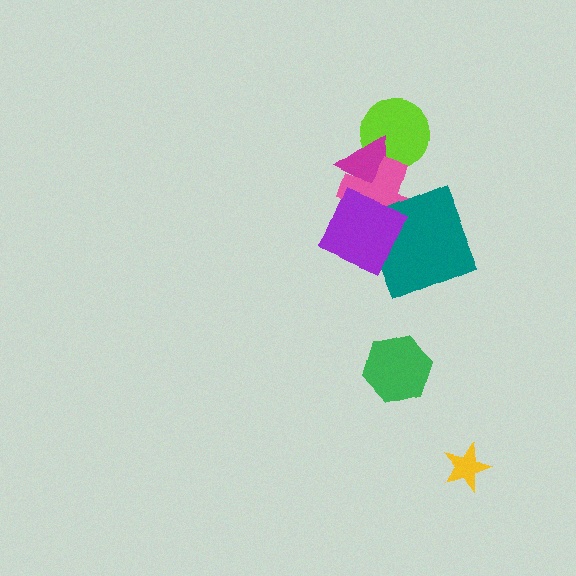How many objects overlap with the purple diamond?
3 objects overlap with the purple diamond.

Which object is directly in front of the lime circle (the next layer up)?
The magenta triangle is directly in front of the lime circle.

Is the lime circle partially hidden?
Yes, it is partially covered by another shape.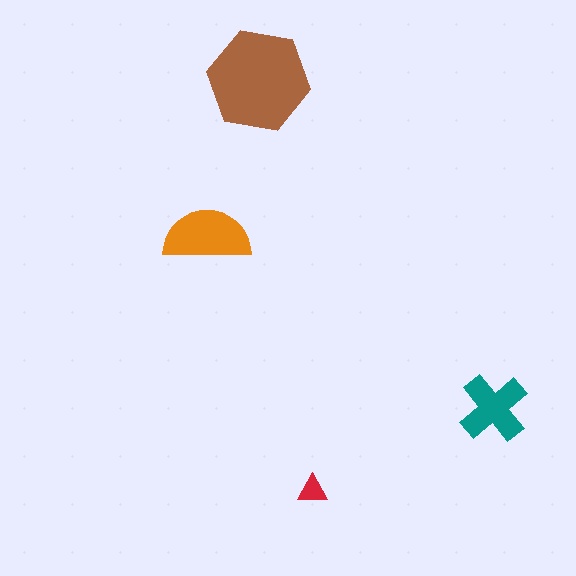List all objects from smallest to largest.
The red triangle, the teal cross, the orange semicircle, the brown hexagon.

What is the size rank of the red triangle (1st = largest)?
4th.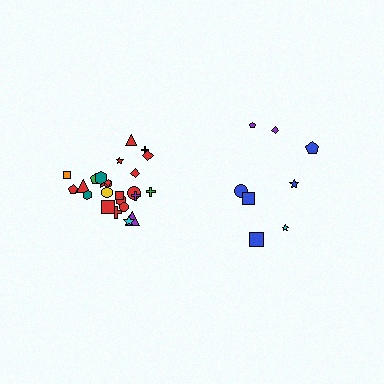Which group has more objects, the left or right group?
The left group.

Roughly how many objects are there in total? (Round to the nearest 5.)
Roughly 35 objects in total.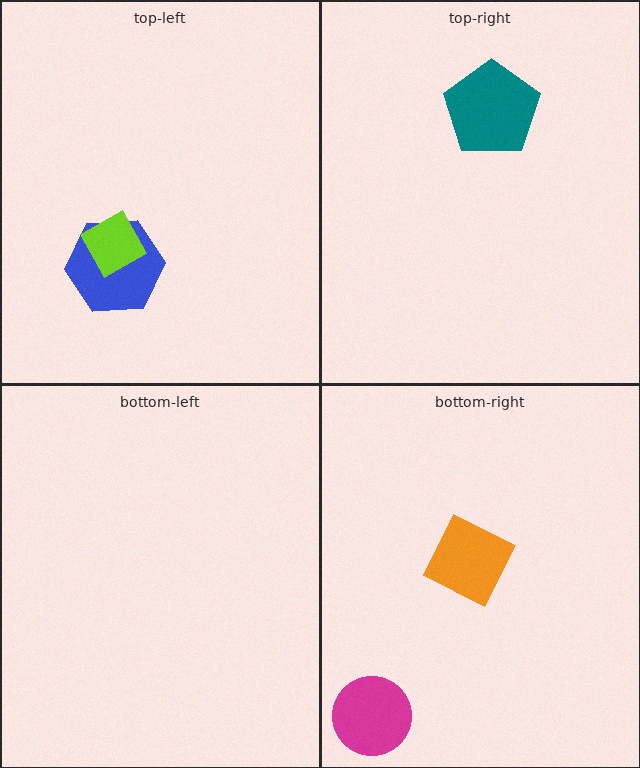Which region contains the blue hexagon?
The top-left region.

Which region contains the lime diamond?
The top-left region.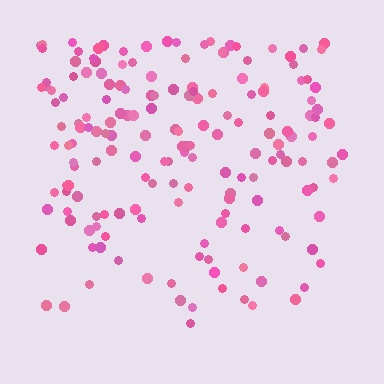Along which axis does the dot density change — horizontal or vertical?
Vertical.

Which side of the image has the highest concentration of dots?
The top.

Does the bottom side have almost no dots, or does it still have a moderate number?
Still a moderate number, just noticeably fewer than the top.